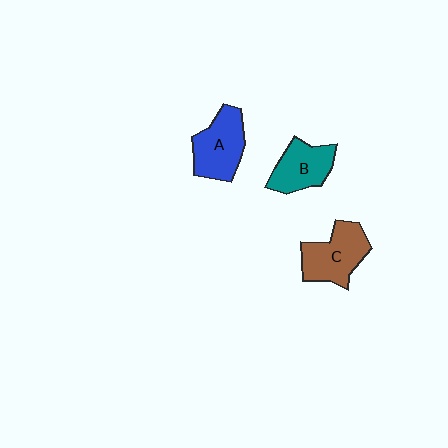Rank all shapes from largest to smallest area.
From largest to smallest: C (brown), A (blue), B (teal).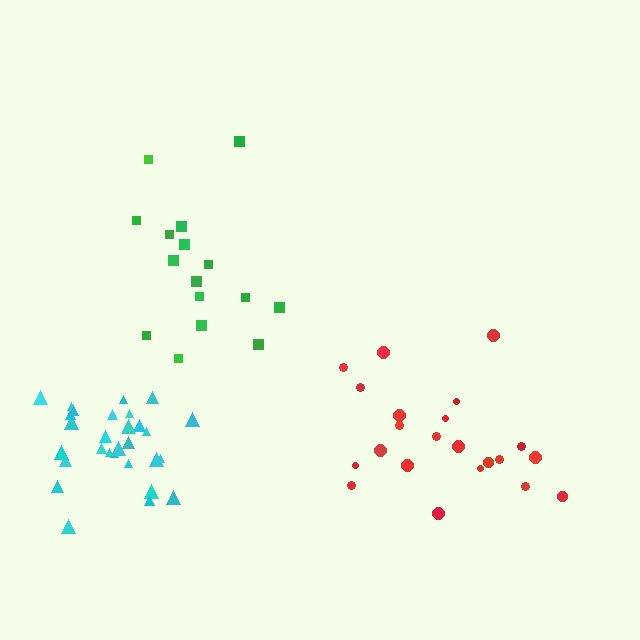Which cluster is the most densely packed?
Cyan.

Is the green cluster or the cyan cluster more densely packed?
Cyan.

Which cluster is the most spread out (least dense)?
Green.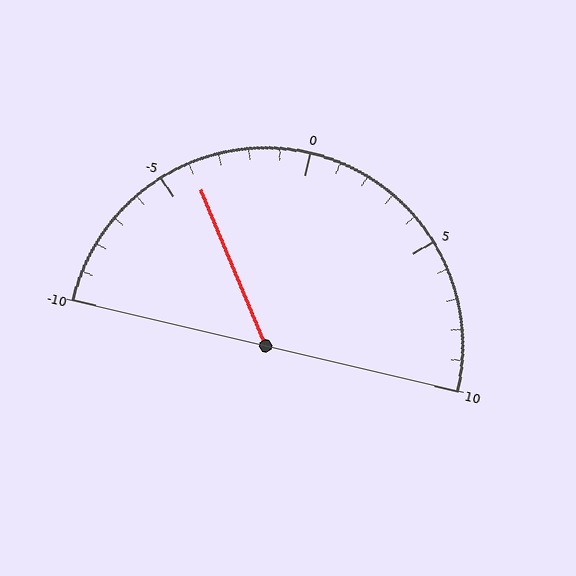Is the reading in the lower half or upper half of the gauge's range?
The reading is in the lower half of the range (-10 to 10).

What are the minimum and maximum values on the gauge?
The gauge ranges from -10 to 10.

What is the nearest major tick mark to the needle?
The nearest major tick mark is -5.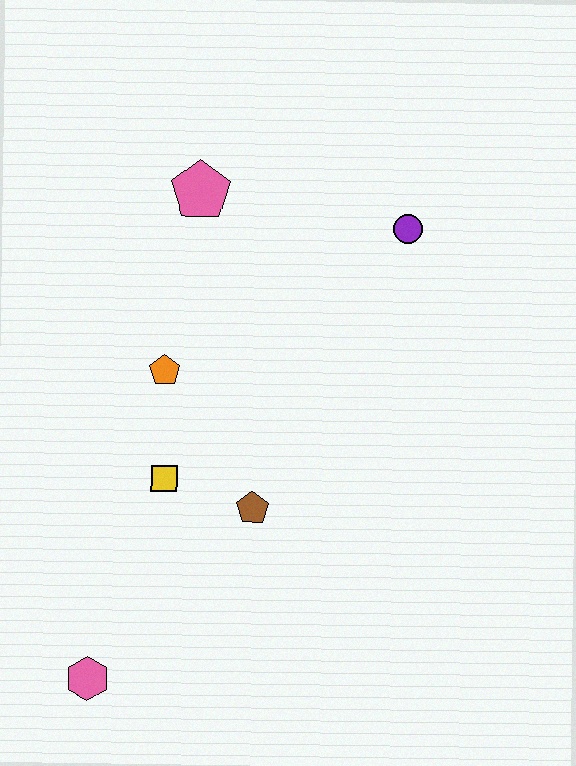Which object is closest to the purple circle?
The pink pentagon is closest to the purple circle.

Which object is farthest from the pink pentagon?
The pink hexagon is farthest from the pink pentagon.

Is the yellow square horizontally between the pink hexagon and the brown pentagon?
Yes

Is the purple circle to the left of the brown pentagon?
No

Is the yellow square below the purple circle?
Yes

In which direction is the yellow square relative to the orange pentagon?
The yellow square is below the orange pentagon.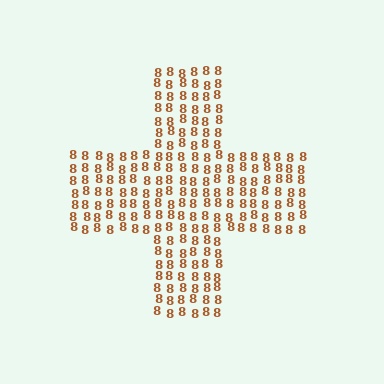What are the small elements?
The small elements are digit 8's.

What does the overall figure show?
The overall figure shows a cross.